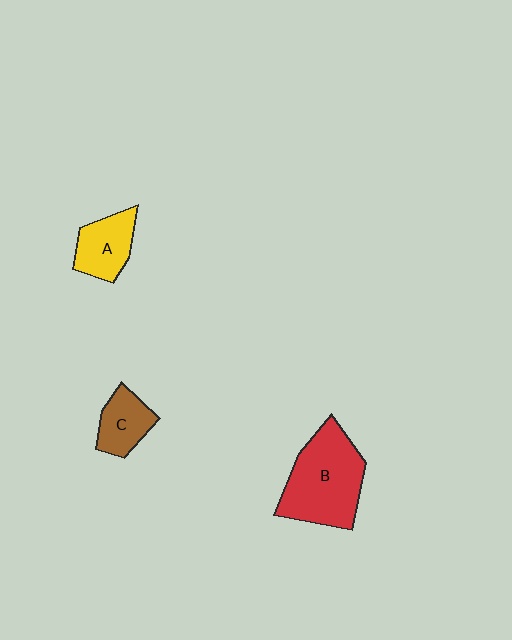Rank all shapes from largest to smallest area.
From largest to smallest: B (red), A (yellow), C (brown).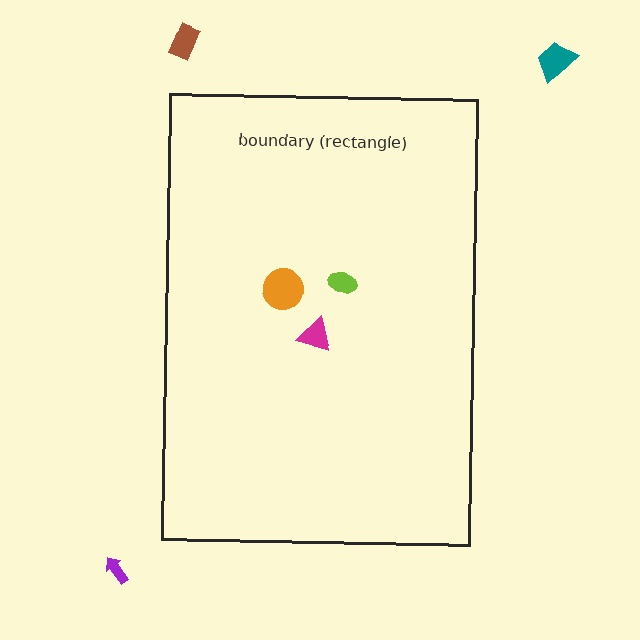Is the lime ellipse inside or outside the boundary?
Inside.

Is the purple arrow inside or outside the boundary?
Outside.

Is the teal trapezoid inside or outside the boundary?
Outside.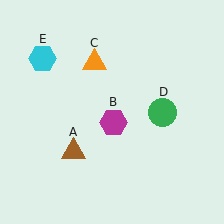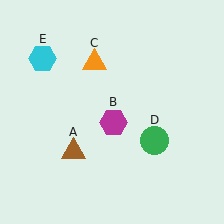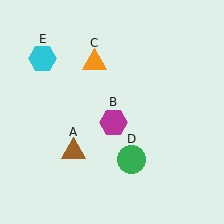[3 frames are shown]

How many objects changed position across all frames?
1 object changed position: green circle (object D).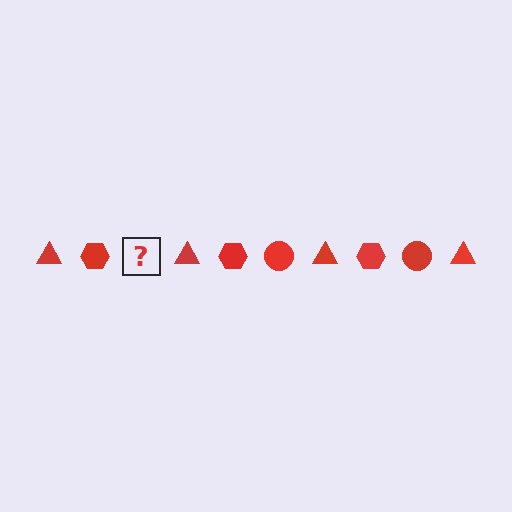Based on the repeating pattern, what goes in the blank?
The blank should be a red circle.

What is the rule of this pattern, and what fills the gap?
The rule is that the pattern cycles through triangle, hexagon, circle shapes in red. The gap should be filled with a red circle.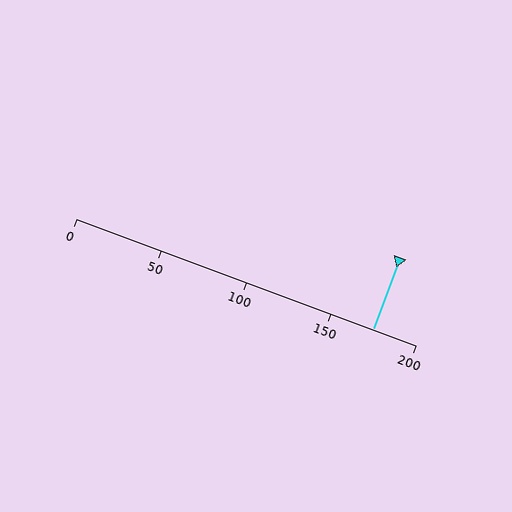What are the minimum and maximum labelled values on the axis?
The axis runs from 0 to 200.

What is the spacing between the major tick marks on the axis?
The major ticks are spaced 50 apart.